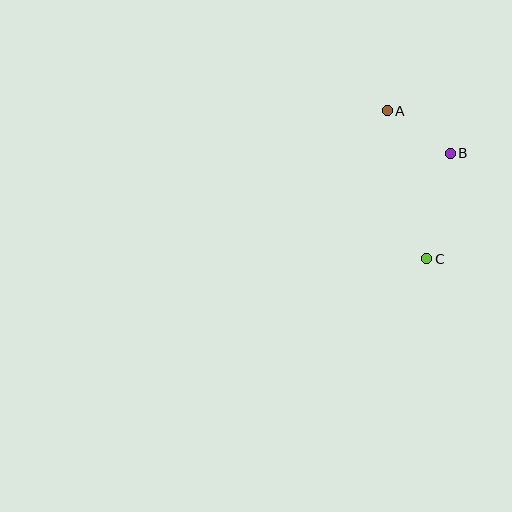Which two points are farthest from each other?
Points A and C are farthest from each other.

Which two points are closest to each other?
Points A and B are closest to each other.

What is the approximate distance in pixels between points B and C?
The distance between B and C is approximately 108 pixels.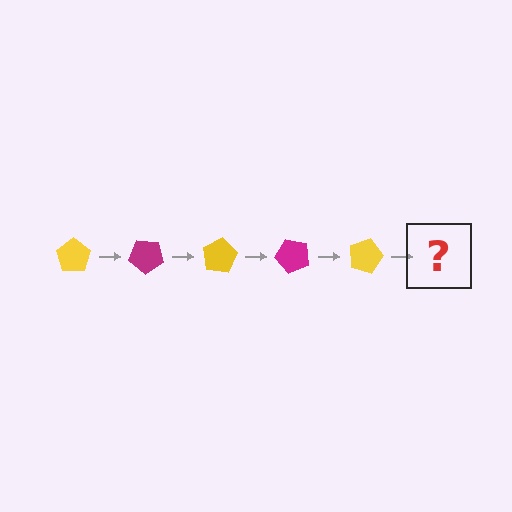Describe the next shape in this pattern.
It should be a magenta pentagon, rotated 200 degrees from the start.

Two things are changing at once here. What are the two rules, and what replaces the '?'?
The two rules are that it rotates 40 degrees each step and the color cycles through yellow and magenta. The '?' should be a magenta pentagon, rotated 200 degrees from the start.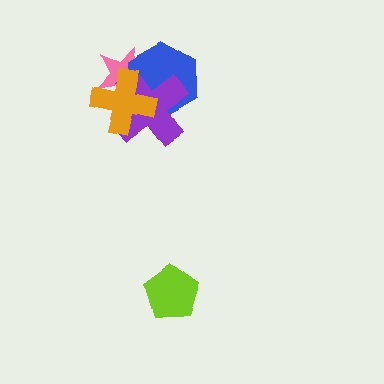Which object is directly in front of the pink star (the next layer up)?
The blue hexagon is directly in front of the pink star.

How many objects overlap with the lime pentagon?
0 objects overlap with the lime pentagon.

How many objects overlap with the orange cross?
3 objects overlap with the orange cross.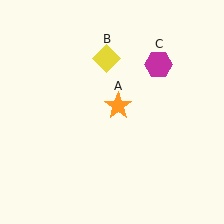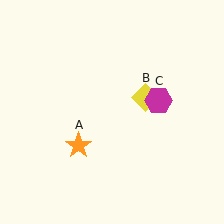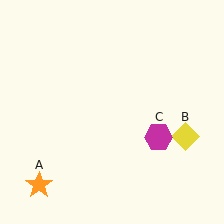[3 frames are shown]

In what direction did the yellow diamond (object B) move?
The yellow diamond (object B) moved down and to the right.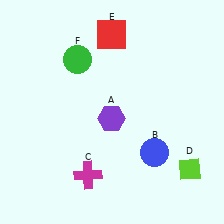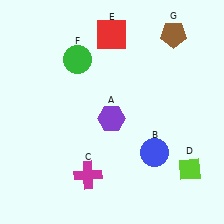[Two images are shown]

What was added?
A brown pentagon (G) was added in Image 2.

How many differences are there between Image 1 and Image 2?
There is 1 difference between the two images.